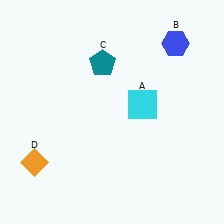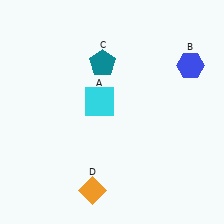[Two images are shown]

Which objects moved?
The objects that moved are: the cyan square (A), the blue hexagon (B), the orange diamond (D).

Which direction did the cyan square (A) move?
The cyan square (A) moved left.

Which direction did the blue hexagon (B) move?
The blue hexagon (B) moved down.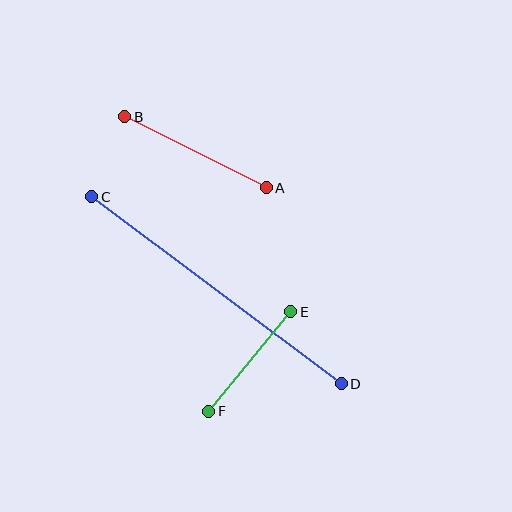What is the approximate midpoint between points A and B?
The midpoint is at approximately (196, 152) pixels.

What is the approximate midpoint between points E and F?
The midpoint is at approximately (250, 361) pixels.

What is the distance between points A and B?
The distance is approximately 158 pixels.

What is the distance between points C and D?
The distance is approximately 312 pixels.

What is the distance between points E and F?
The distance is approximately 129 pixels.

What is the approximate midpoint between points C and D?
The midpoint is at approximately (216, 290) pixels.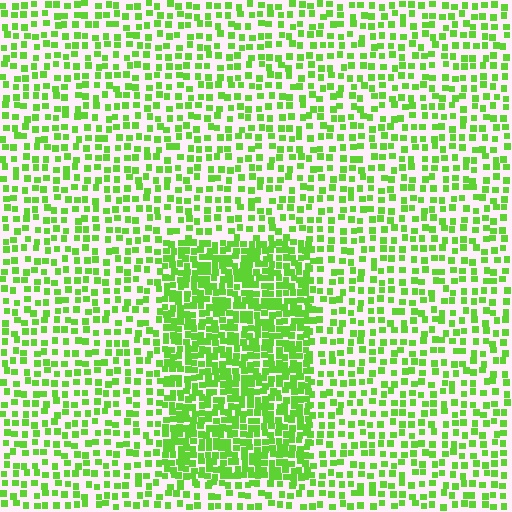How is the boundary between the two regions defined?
The boundary is defined by a change in element density (approximately 2.1x ratio). All elements are the same color, size, and shape.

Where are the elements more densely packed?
The elements are more densely packed inside the rectangle boundary.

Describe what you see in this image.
The image contains small lime elements arranged at two different densities. A rectangle-shaped region is visible where the elements are more densely packed than the surrounding area.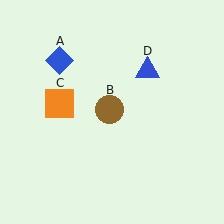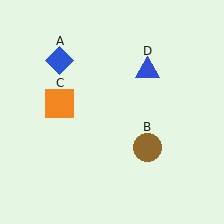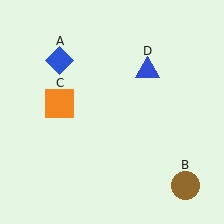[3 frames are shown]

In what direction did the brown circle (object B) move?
The brown circle (object B) moved down and to the right.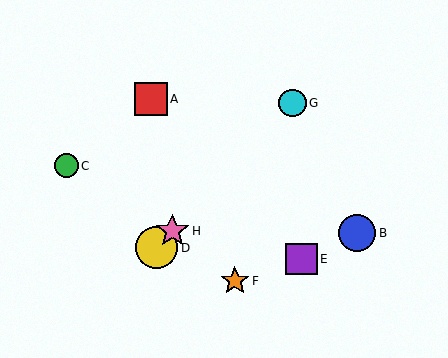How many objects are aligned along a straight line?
3 objects (D, G, H) are aligned along a straight line.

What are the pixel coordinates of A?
Object A is at (151, 99).